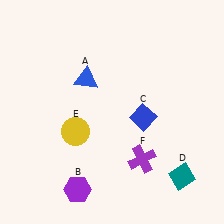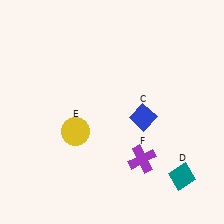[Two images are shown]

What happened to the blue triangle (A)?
The blue triangle (A) was removed in Image 2. It was in the top-left area of Image 1.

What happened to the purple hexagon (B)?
The purple hexagon (B) was removed in Image 2. It was in the bottom-left area of Image 1.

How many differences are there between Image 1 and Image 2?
There are 2 differences between the two images.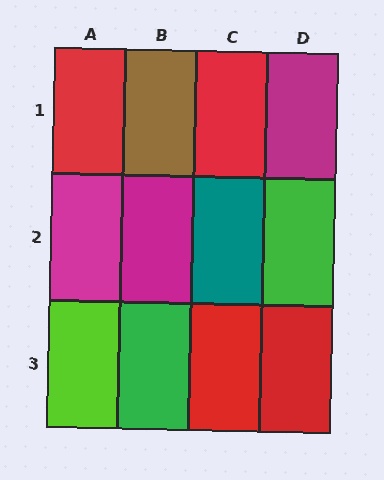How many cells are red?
4 cells are red.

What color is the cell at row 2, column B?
Magenta.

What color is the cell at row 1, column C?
Red.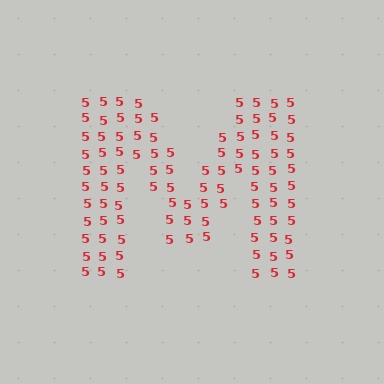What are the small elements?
The small elements are digit 5's.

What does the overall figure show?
The overall figure shows the letter M.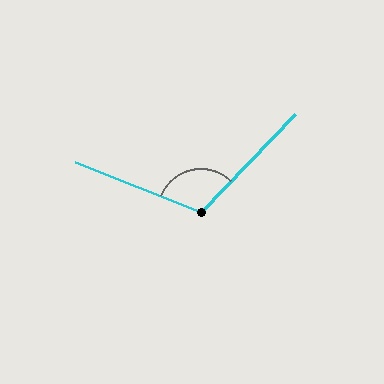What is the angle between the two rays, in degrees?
Approximately 112 degrees.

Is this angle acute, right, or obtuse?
It is obtuse.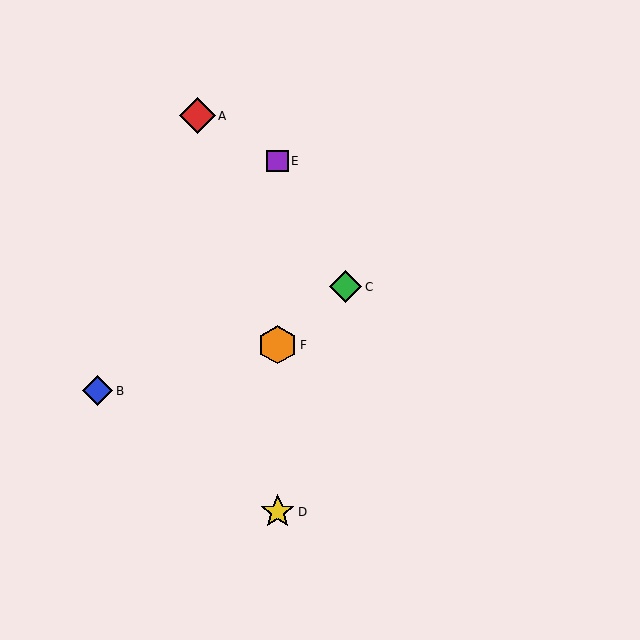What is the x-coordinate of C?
Object C is at x≈346.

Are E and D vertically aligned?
Yes, both are at x≈278.